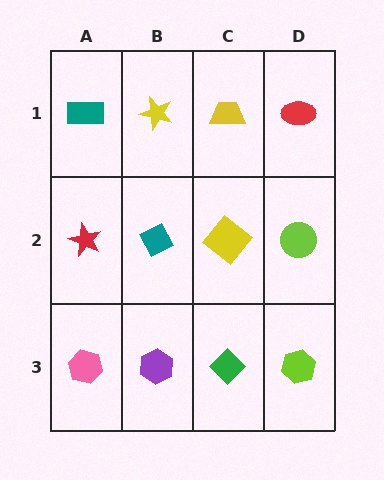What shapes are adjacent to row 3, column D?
A lime circle (row 2, column D), a green diamond (row 3, column C).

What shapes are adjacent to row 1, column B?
A teal diamond (row 2, column B), a teal rectangle (row 1, column A), a yellow trapezoid (row 1, column C).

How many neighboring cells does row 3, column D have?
2.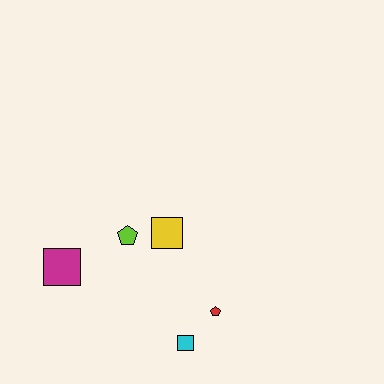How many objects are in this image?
There are 5 objects.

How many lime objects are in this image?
There is 1 lime object.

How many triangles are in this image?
There are no triangles.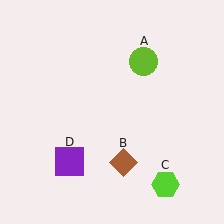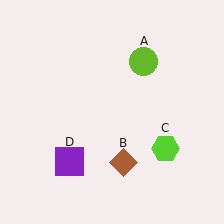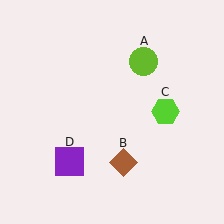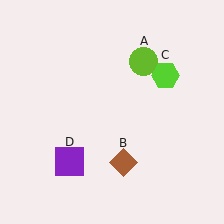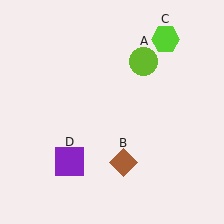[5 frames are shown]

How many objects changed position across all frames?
1 object changed position: lime hexagon (object C).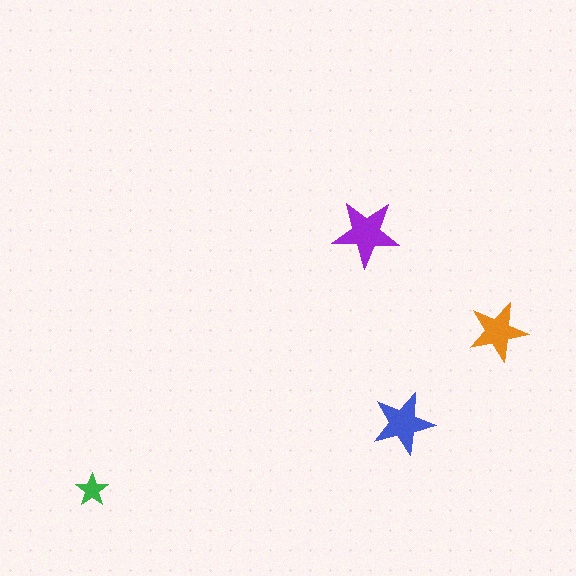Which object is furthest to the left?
The green star is leftmost.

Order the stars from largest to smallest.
the purple one, the blue one, the orange one, the green one.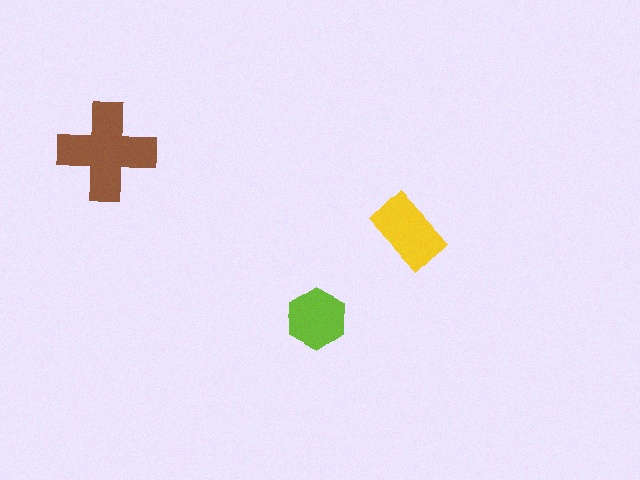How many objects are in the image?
There are 3 objects in the image.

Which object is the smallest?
The lime hexagon.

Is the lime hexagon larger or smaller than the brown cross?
Smaller.